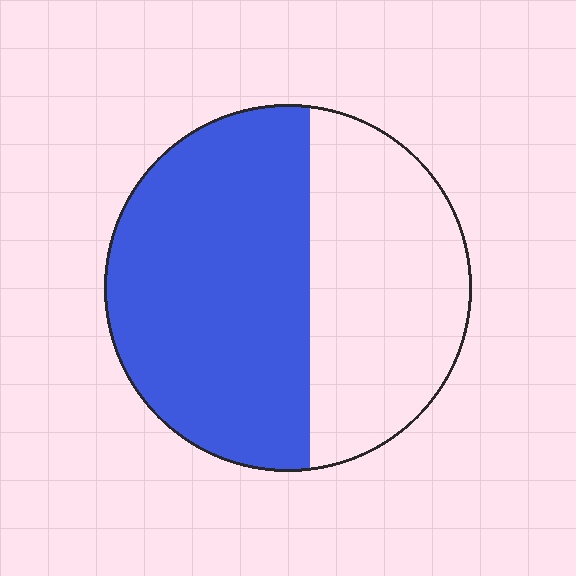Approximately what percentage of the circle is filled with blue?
Approximately 60%.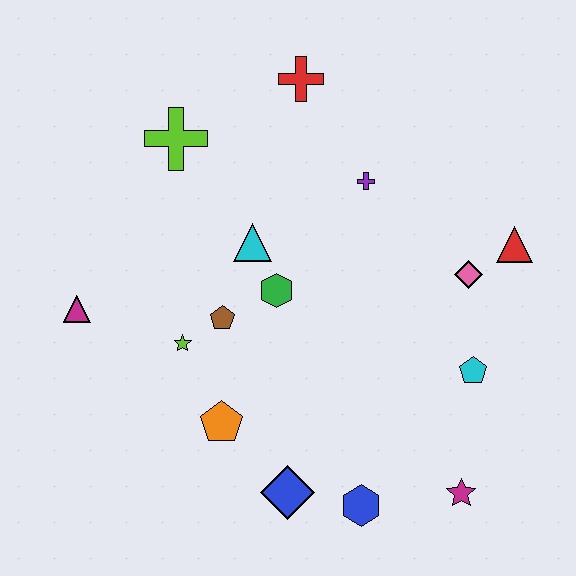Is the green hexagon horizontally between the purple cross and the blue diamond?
No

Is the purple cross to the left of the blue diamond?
No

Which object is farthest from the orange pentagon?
The red cross is farthest from the orange pentagon.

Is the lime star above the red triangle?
No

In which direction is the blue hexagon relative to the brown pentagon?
The blue hexagon is below the brown pentagon.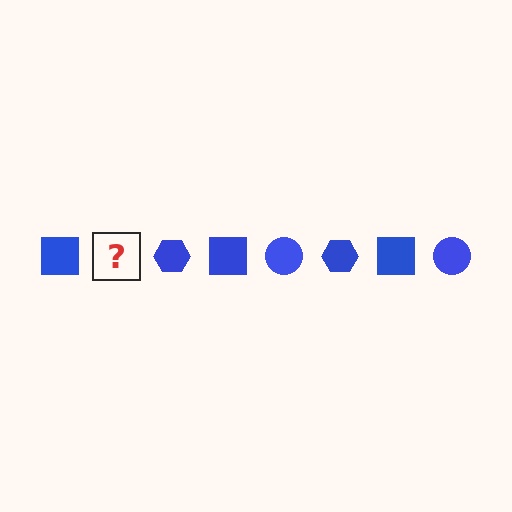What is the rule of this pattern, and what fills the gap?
The rule is that the pattern cycles through square, circle, hexagon shapes in blue. The gap should be filled with a blue circle.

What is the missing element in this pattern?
The missing element is a blue circle.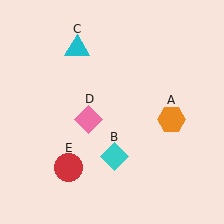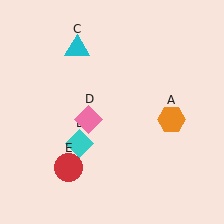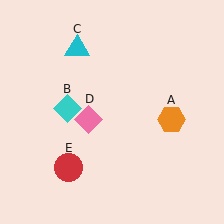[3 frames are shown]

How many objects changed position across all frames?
1 object changed position: cyan diamond (object B).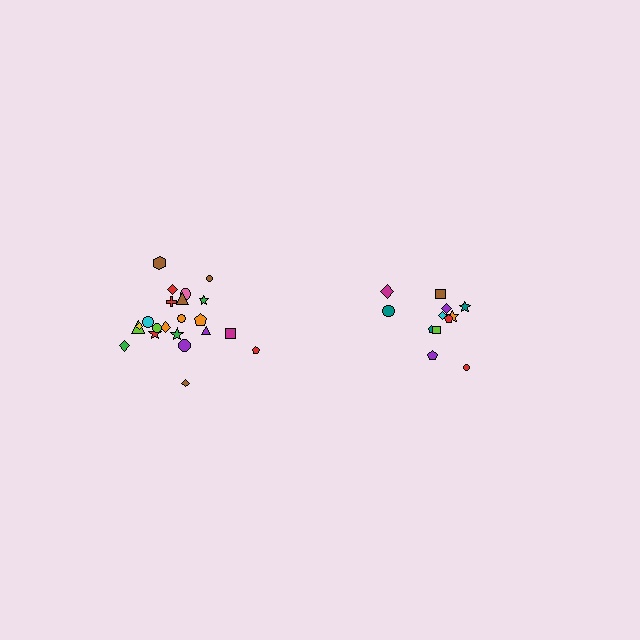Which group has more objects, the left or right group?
The left group.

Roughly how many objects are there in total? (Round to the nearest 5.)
Roughly 35 objects in total.